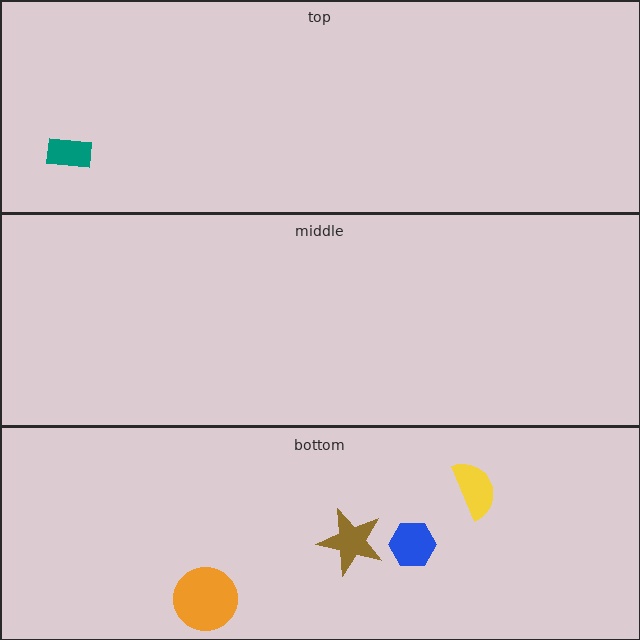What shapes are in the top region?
The teal rectangle.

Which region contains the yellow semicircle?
The bottom region.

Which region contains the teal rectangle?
The top region.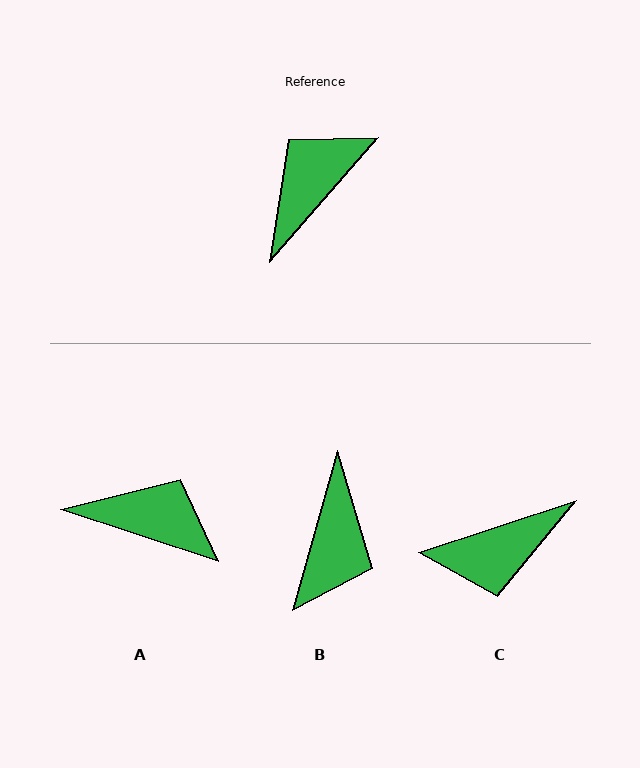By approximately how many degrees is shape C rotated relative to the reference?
Approximately 149 degrees counter-clockwise.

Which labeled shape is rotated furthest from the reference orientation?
B, about 155 degrees away.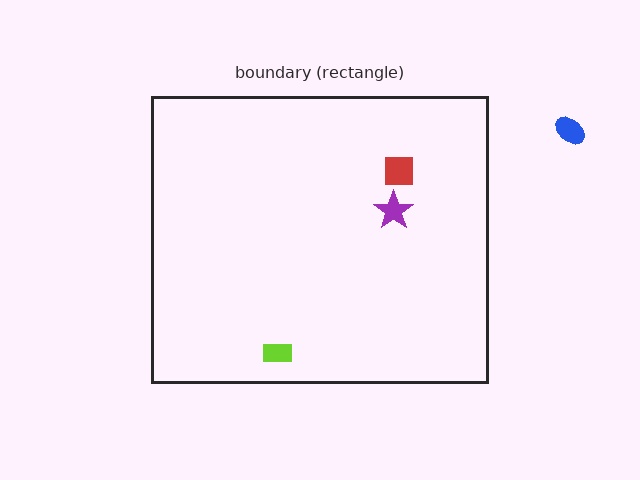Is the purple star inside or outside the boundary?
Inside.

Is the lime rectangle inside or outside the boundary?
Inside.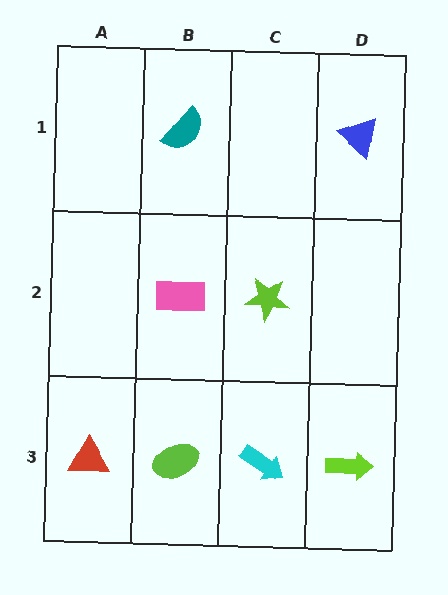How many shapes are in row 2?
2 shapes.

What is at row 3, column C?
A cyan arrow.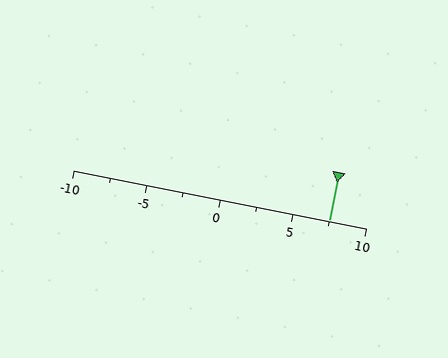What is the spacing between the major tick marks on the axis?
The major ticks are spaced 5 apart.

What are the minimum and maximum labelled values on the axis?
The axis runs from -10 to 10.